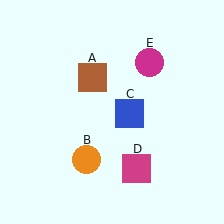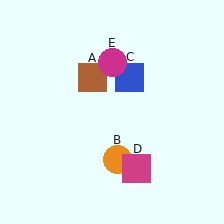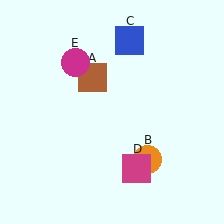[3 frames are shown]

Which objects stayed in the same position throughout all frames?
Brown square (object A) and magenta square (object D) remained stationary.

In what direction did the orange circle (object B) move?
The orange circle (object B) moved right.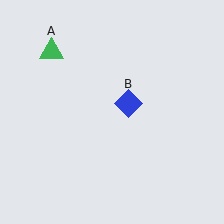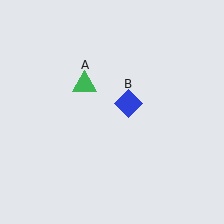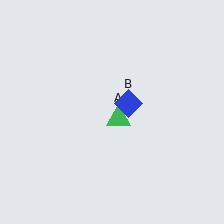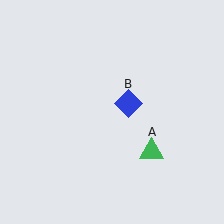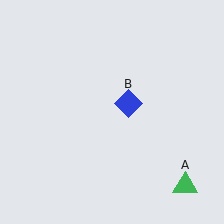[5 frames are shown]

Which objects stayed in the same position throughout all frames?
Blue diamond (object B) remained stationary.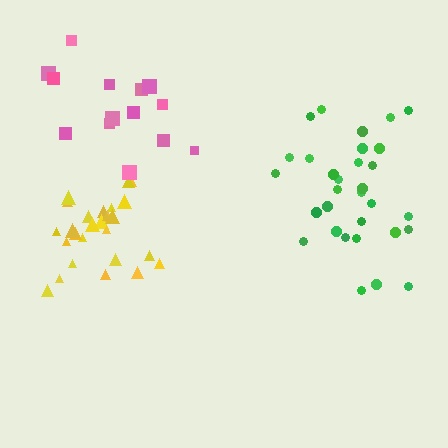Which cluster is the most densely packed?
Yellow.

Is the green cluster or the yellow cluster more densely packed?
Yellow.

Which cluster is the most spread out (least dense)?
Pink.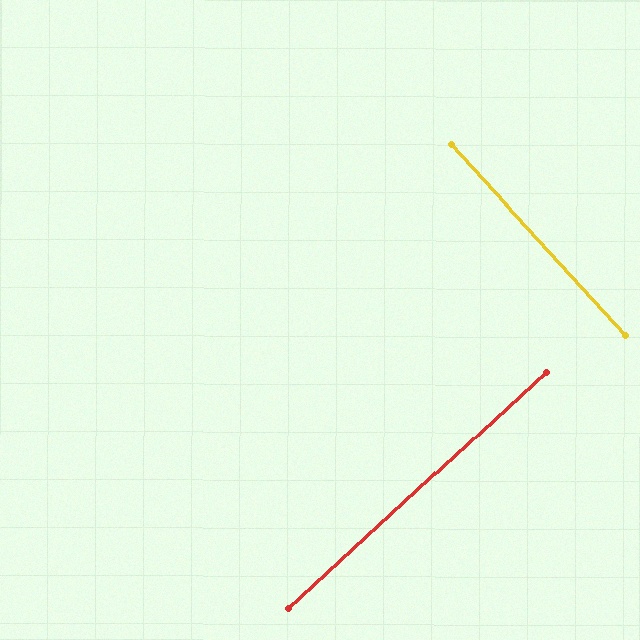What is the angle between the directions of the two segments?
Approximately 90 degrees.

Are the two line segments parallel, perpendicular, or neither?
Perpendicular — they meet at approximately 90°.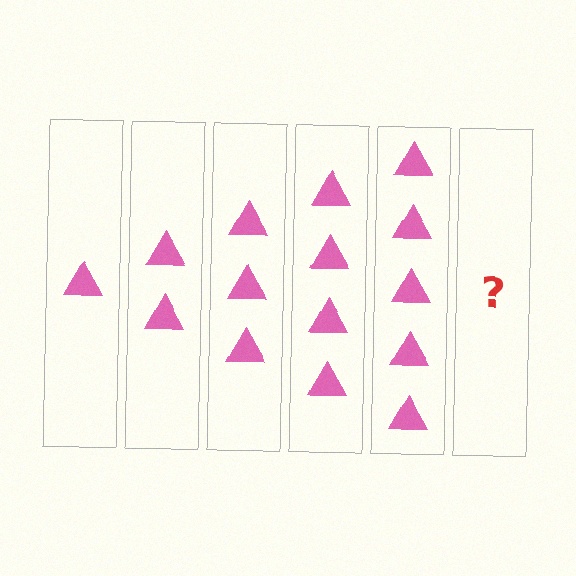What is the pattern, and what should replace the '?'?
The pattern is that each step adds one more triangle. The '?' should be 6 triangles.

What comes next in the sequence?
The next element should be 6 triangles.